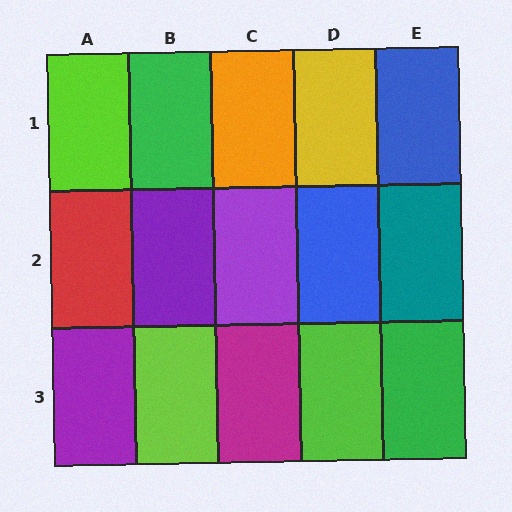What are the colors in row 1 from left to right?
Lime, green, orange, yellow, blue.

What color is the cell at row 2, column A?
Red.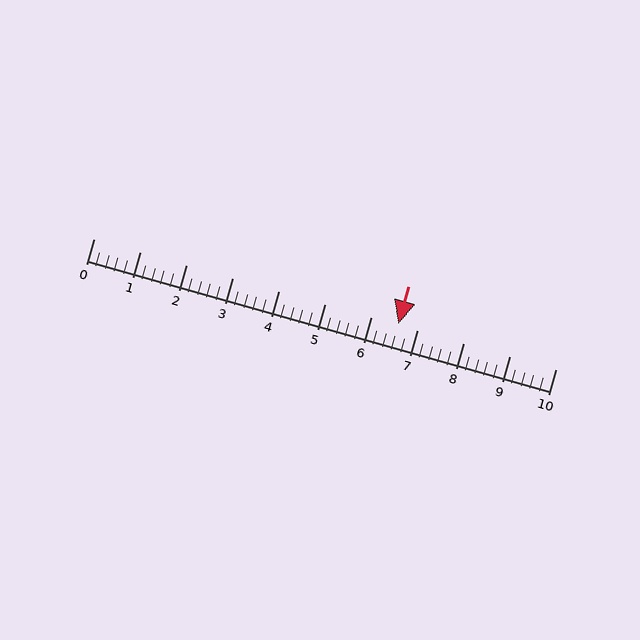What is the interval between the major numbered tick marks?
The major tick marks are spaced 1 units apart.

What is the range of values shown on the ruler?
The ruler shows values from 0 to 10.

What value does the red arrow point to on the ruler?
The red arrow points to approximately 6.6.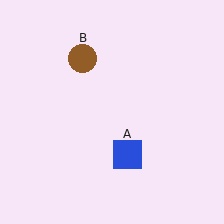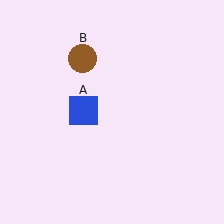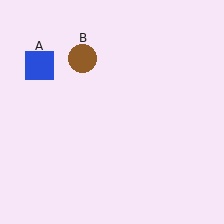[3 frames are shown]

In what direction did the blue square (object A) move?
The blue square (object A) moved up and to the left.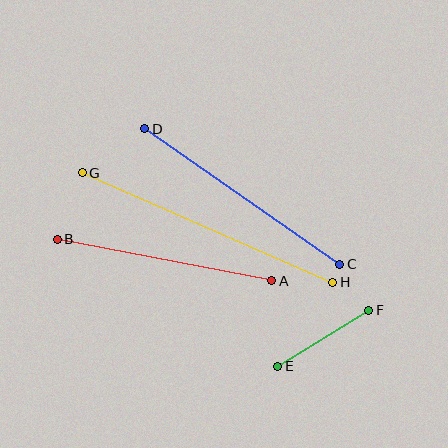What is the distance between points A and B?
The distance is approximately 219 pixels.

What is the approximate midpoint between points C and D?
The midpoint is at approximately (242, 197) pixels.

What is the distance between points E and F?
The distance is approximately 107 pixels.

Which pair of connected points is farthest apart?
Points G and H are farthest apart.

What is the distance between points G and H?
The distance is approximately 274 pixels.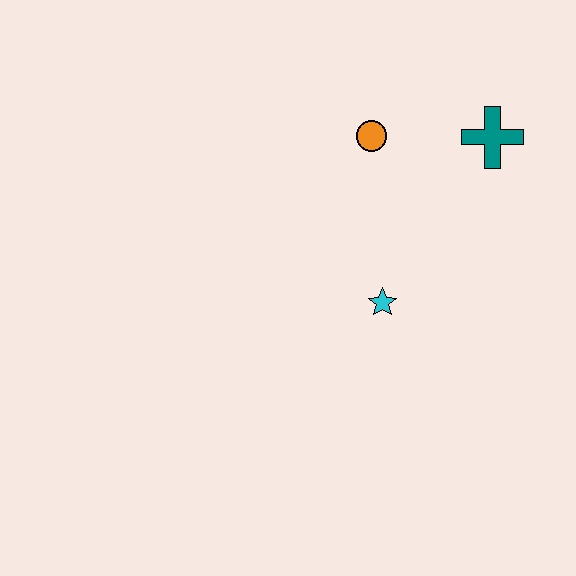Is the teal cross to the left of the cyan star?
No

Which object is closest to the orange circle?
The teal cross is closest to the orange circle.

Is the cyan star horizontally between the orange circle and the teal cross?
Yes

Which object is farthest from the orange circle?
The cyan star is farthest from the orange circle.